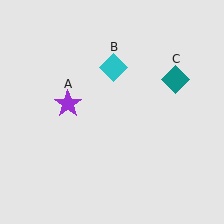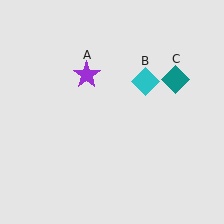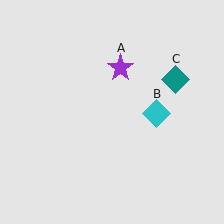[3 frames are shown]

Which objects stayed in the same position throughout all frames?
Teal diamond (object C) remained stationary.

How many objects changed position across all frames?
2 objects changed position: purple star (object A), cyan diamond (object B).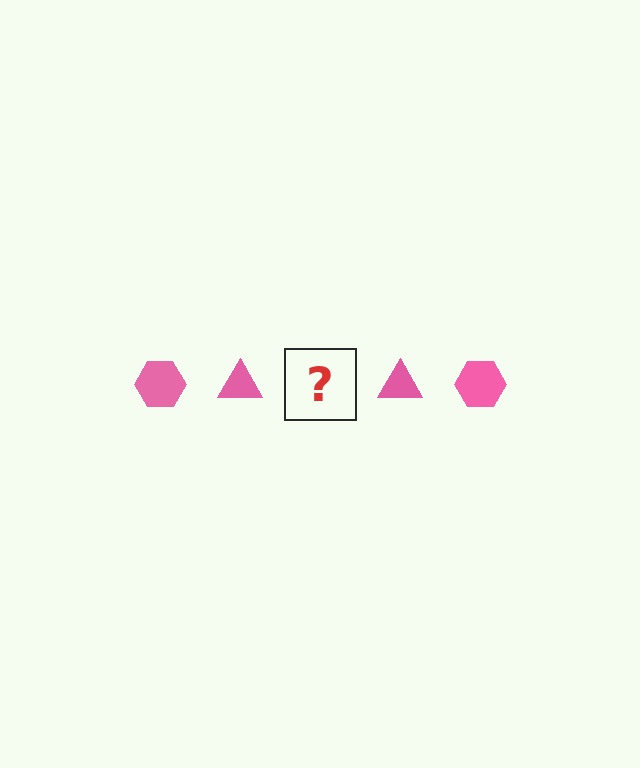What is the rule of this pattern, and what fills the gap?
The rule is that the pattern cycles through hexagon, triangle shapes in pink. The gap should be filled with a pink hexagon.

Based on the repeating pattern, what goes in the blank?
The blank should be a pink hexagon.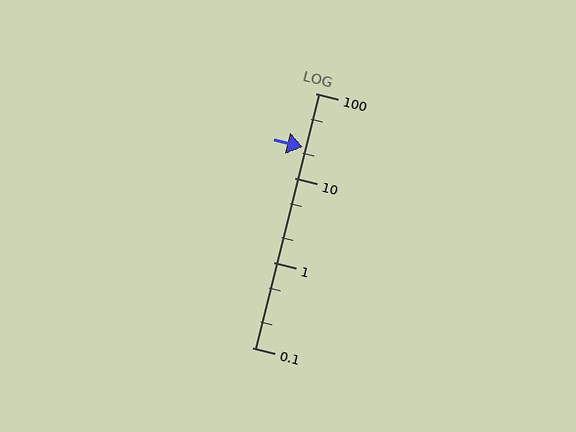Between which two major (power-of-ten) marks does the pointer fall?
The pointer is between 10 and 100.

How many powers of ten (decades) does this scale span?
The scale spans 3 decades, from 0.1 to 100.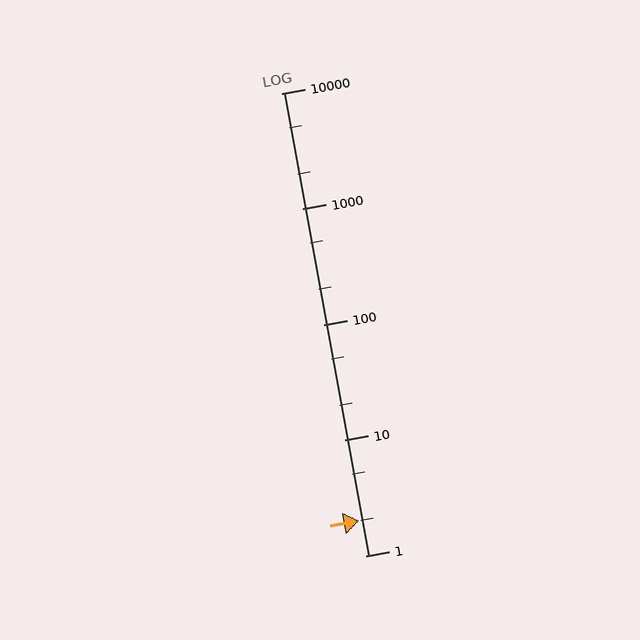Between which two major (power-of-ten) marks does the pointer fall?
The pointer is between 1 and 10.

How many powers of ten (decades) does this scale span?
The scale spans 4 decades, from 1 to 10000.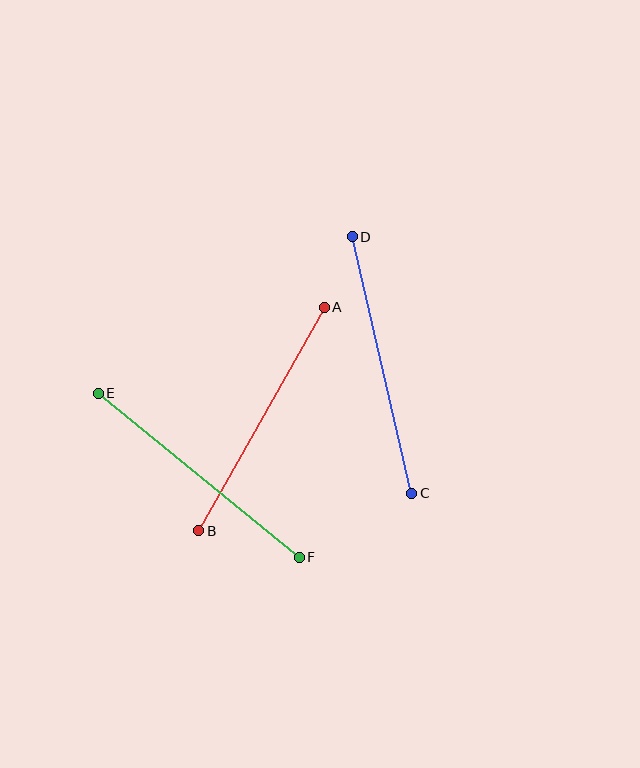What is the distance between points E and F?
The distance is approximately 259 pixels.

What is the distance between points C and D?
The distance is approximately 263 pixels.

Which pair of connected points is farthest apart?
Points C and D are farthest apart.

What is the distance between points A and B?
The distance is approximately 257 pixels.